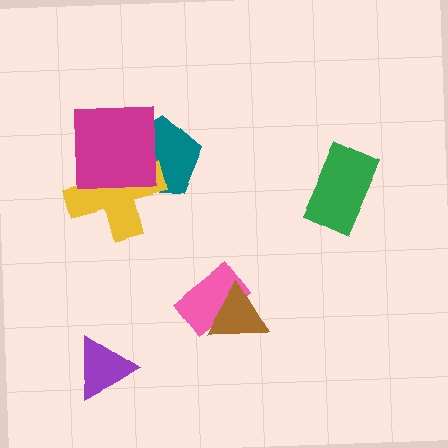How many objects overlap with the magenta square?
2 objects overlap with the magenta square.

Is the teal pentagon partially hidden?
Yes, it is partially covered by another shape.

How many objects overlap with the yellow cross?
2 objects overlap with the yellow cross.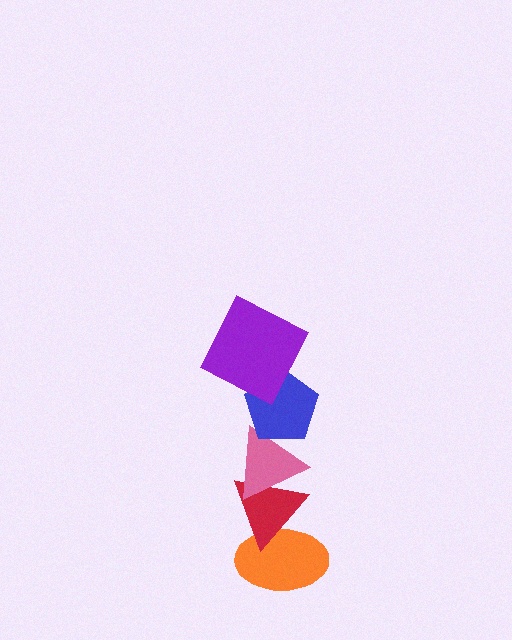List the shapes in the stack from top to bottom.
From top to bottom: the purple square, the blue pentagon, the pink triangle, the red triangle, the orange ellipse.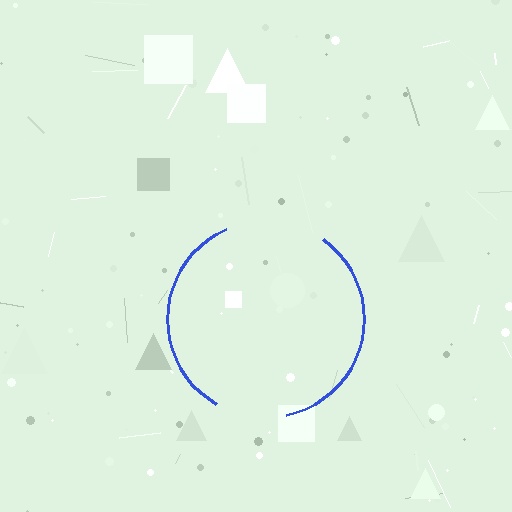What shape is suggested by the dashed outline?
The dashed outline suggests a circle.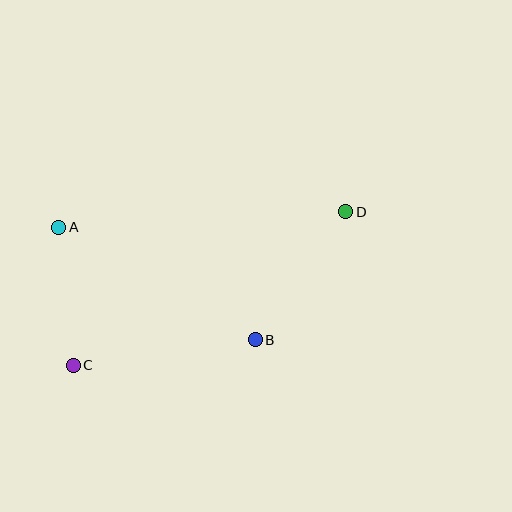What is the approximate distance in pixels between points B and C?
The distance between B and C is approximately 184 pixels.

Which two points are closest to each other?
Points A and C are closest to each other.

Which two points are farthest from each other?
Points C and D are farthest from each other.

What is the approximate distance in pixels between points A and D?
The distance between A and D is approximately 287 pixels.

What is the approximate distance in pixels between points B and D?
The distance between B and D is approximately 157 pixels.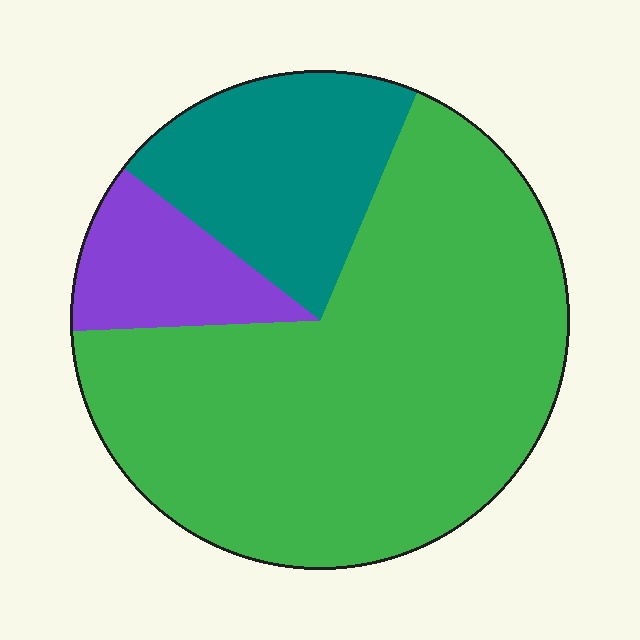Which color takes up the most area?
Green, at roughly 70%.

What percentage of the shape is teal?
Teal takes up between a sixth and a third of the shape.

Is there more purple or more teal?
Teal.